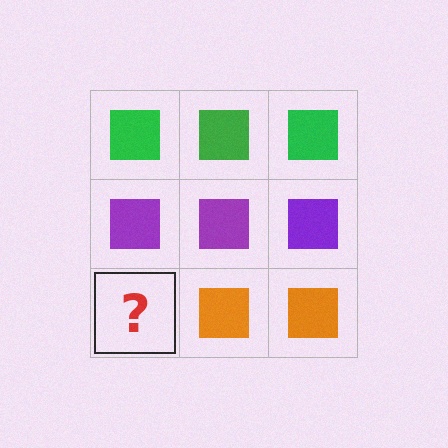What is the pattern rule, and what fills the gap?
The rule is that each row has a consistent color. The gap should be filled with an orange square.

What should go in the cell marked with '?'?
The missing cell should contain an orange square.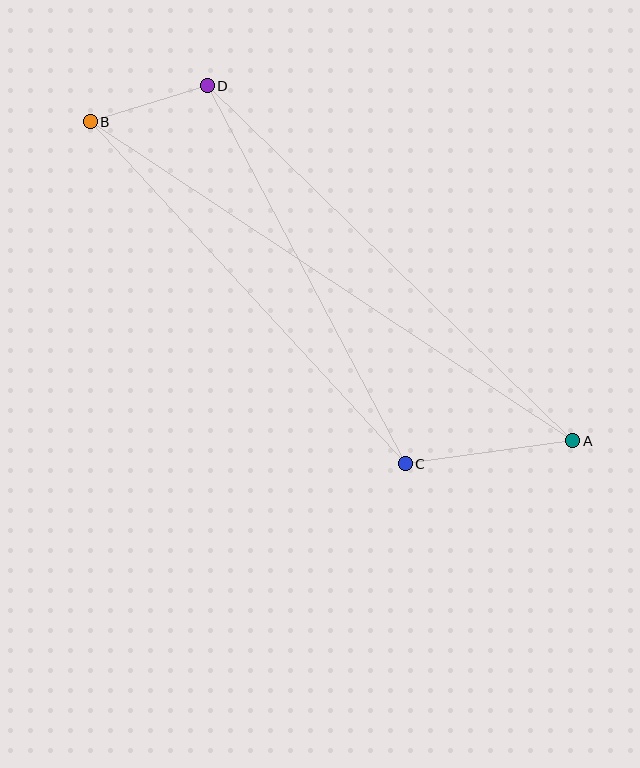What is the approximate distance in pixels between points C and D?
The distance between C and D is approximately 427 pixels.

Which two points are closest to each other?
Points B and D are closest to each other.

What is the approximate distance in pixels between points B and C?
The distance between B and C is approximately 465 pixels.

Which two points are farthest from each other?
Points A and B are farthest from each other.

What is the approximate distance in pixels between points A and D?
The distance between A and D is approximately 510 pixels.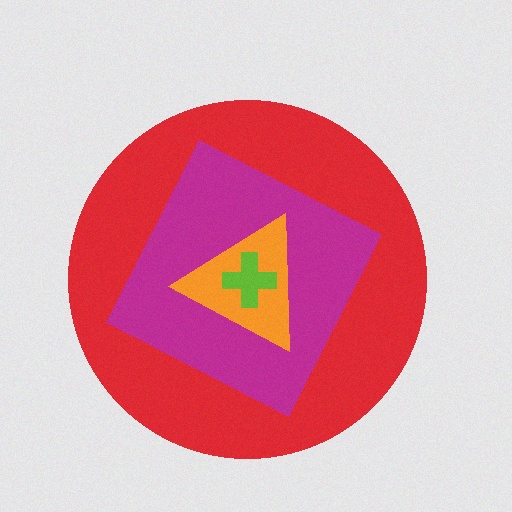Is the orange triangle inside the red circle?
Yes.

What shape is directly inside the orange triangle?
The lime cross.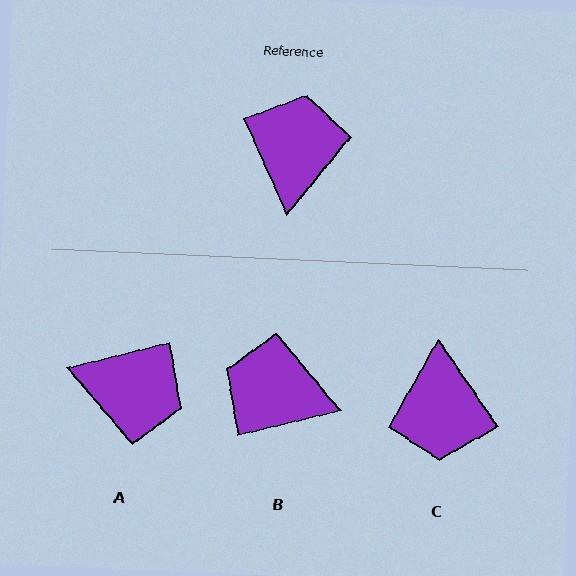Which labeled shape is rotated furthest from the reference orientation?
C, about 170 degrees away.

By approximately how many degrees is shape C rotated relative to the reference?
Approximately 170 degrees clockwise.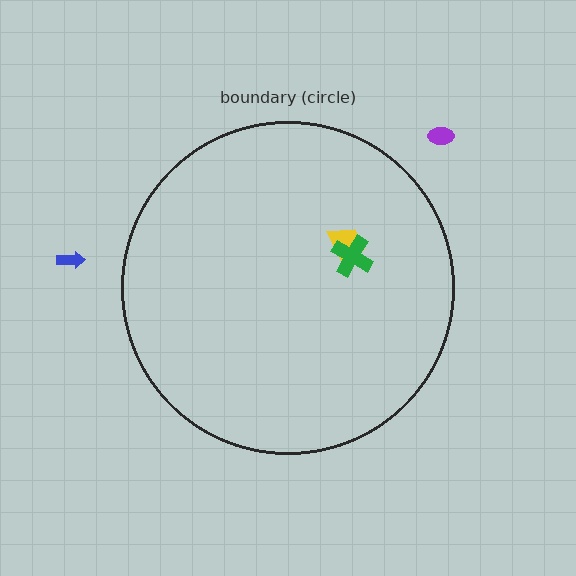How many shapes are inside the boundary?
2 inside, 2 outside.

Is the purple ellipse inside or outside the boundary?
Outside.